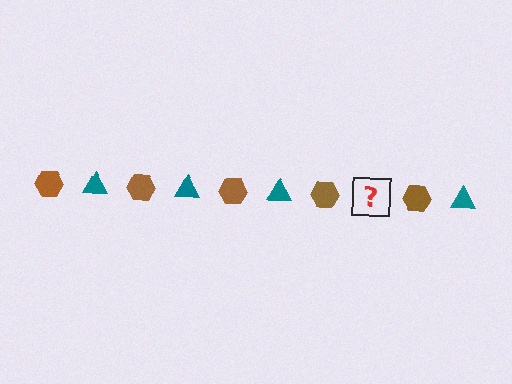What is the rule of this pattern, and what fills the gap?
The rule is that the pattern alternates between brown hexagon and teal triangle. The gap should be filled with a teal triangle.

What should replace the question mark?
The question mark should be replaced with a teal triangle.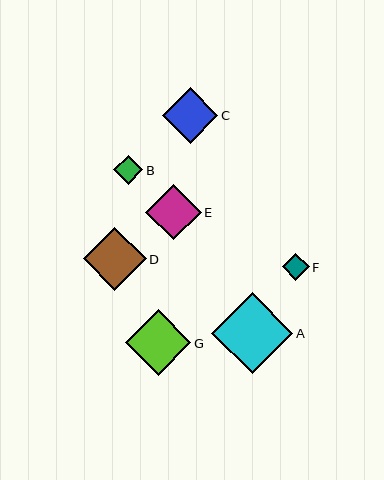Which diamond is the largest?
Diamond A is the largest with a size of approximately 81 pixels.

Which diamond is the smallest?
Diamond F is the smallest with a size of approximately 27 pixels.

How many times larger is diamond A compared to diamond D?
Diamond A is approximately 1.3 times the size of diamond D.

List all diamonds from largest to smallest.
From largest to smallest: A, G, D, C, E, B, F.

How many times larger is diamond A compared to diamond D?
Diamond A is approximately 1.3 times the size of diamond D.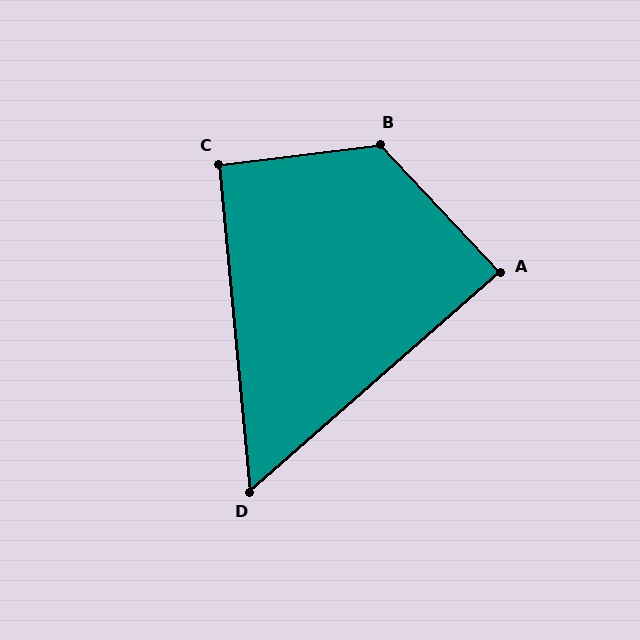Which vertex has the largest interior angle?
B, at approximately 126 degrees.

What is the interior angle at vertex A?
Approximately 88 degrees (approximately right).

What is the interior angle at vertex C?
Approximately 92 degrees (approximately right).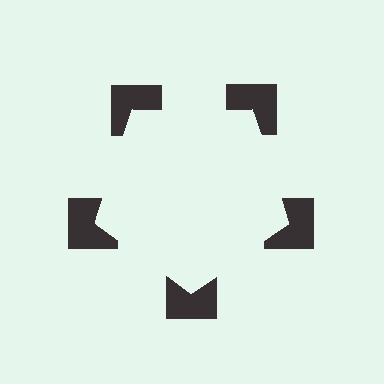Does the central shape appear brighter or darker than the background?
It typically appears slightly brighter than the background, even though no actual brightness change is drawn.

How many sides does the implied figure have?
5 sides.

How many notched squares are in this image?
There are 5 — one at each vertex of the illusory pentagon.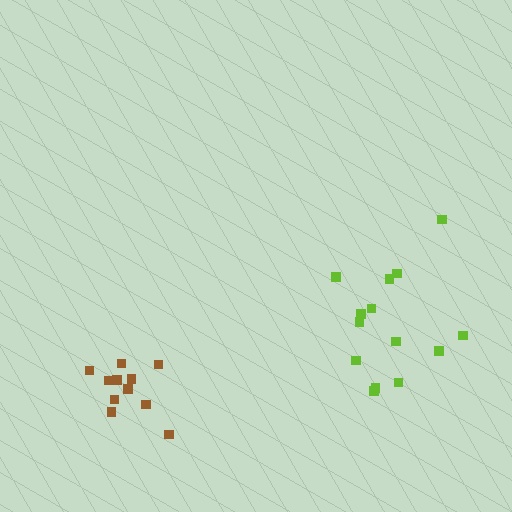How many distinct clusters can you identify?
There are 2 distinct clusters.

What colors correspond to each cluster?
The clusters are colored: lime, brown.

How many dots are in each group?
Group 1: 14 dots, Group 2: 11 dots (25 total).